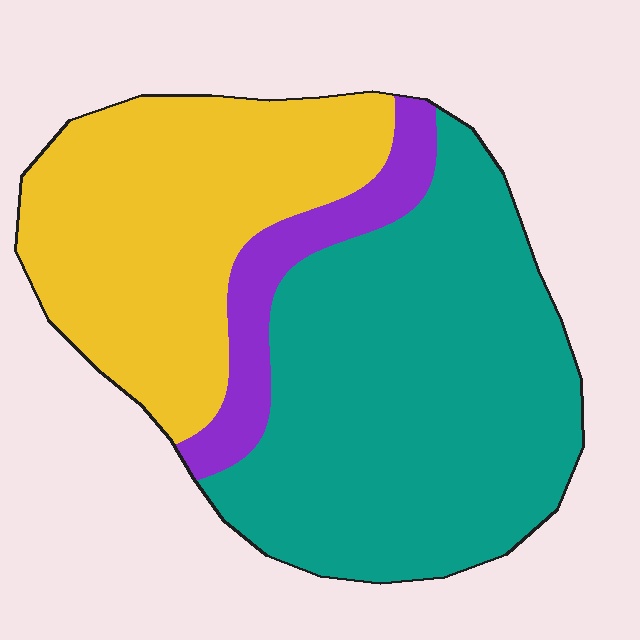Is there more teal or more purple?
Teal.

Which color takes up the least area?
Purple, at roughly 10%.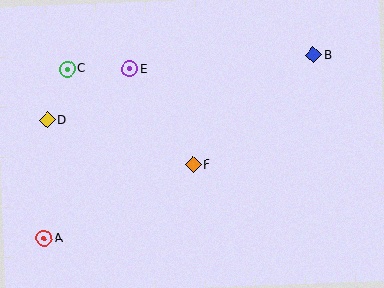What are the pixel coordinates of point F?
Point F is at (193, 165).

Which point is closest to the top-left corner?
Point C is closest to the top-left corner.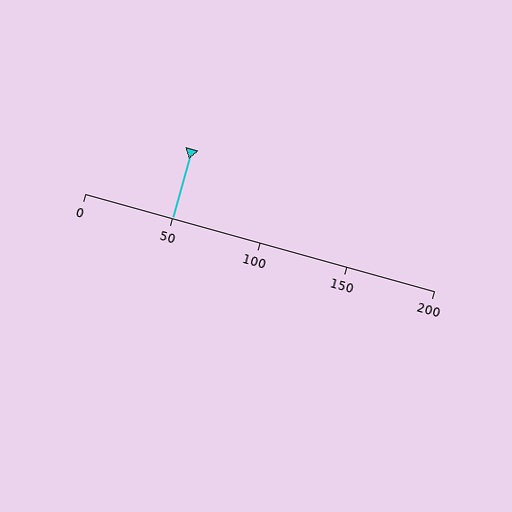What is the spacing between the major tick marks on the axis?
The major ticks are spaced 50 apart.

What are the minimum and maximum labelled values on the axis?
The axis runs from 0 to 200.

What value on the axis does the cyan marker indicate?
The marker indicates approximately 50.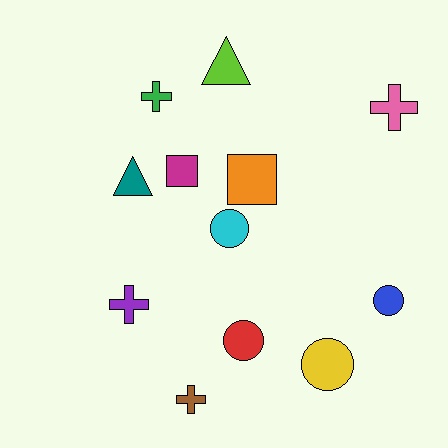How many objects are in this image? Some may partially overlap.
There are 12 objects.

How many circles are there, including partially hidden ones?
There are 4 circles.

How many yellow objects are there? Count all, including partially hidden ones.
There is 1 yellow object.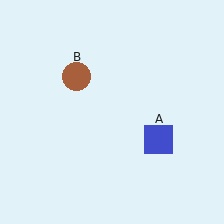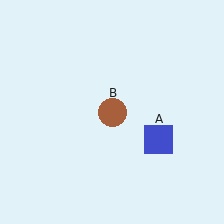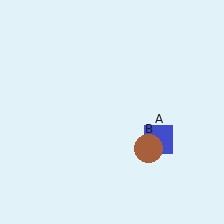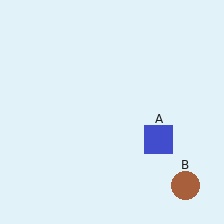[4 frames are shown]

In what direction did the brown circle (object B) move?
The brown circle (object B) moved down and to the right.